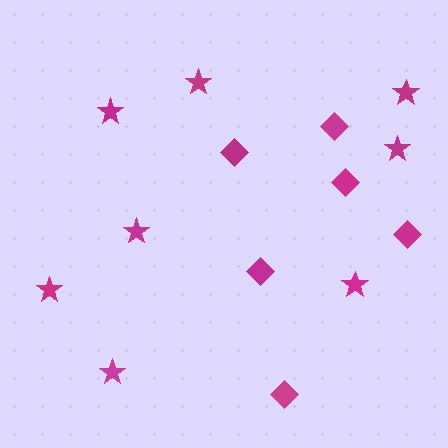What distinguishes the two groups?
There are 2 groups: one group of stars (8) and one group of diamonds (6).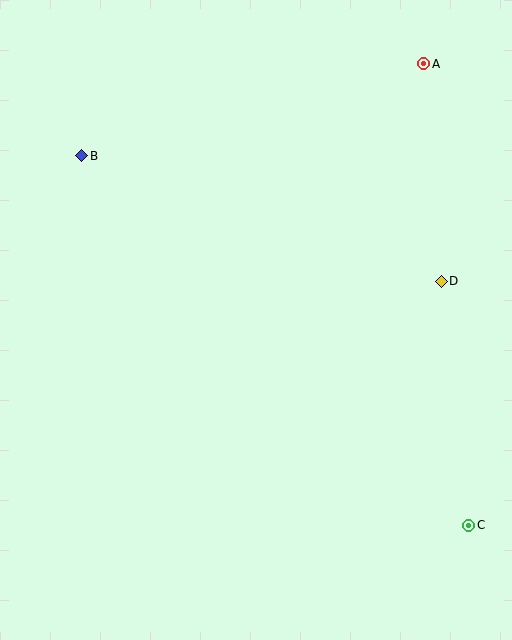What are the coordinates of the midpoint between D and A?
The midpoint between D and A is at (432, 173).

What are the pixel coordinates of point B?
Point B is at (82, 156).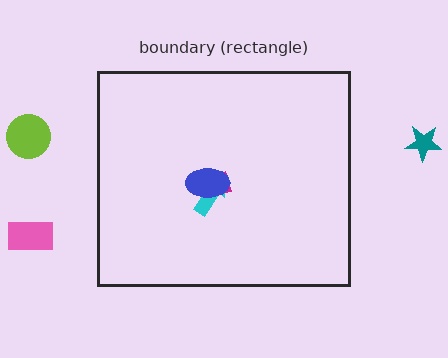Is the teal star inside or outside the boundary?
Outside.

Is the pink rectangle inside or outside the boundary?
Outside.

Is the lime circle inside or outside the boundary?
Outside.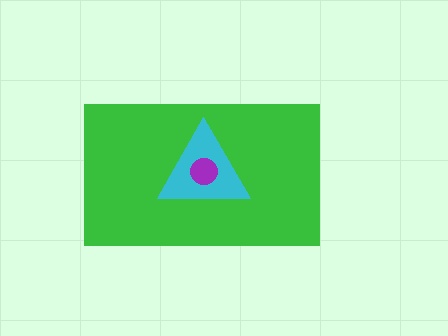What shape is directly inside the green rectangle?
The cyan triangle.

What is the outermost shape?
The green rectangle.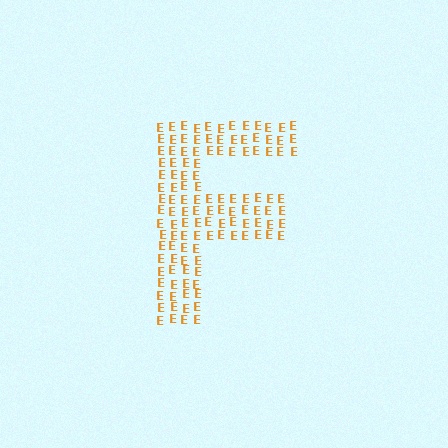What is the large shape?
The large shape is the letter F.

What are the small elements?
The small elements are letter E's.